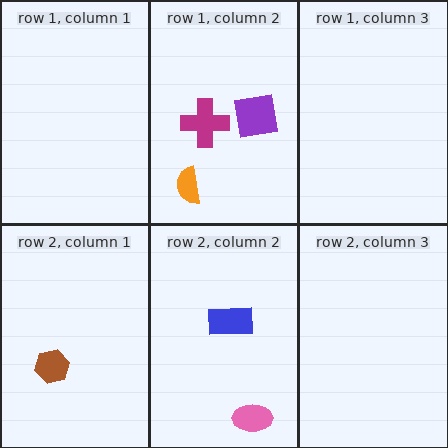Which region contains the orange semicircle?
The row 1, column 2 region.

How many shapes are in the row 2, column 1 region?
1.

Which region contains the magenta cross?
The row 1, column 2 region.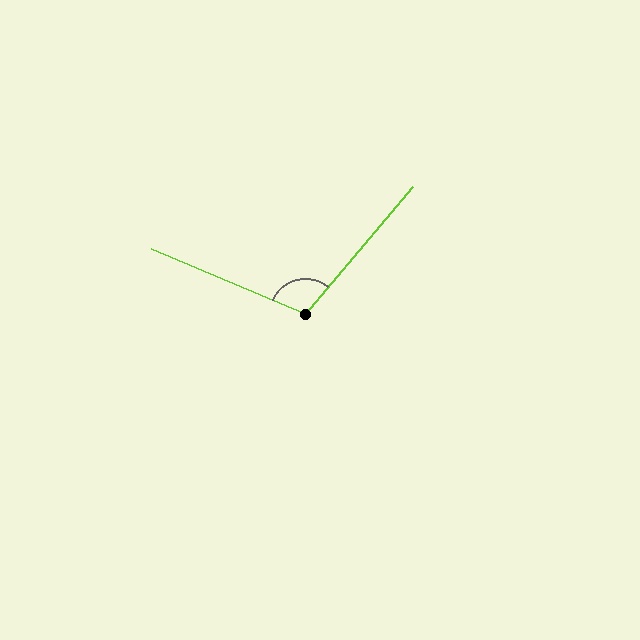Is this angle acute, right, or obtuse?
It is obtuse.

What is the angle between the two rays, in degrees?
Approximately 107 degrees.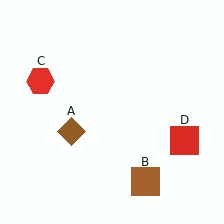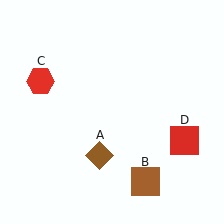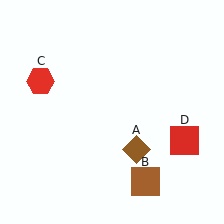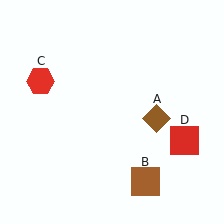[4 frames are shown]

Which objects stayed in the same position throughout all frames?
Brown square (object B) and red hexagon (object C) and red square (object D) remained stationary.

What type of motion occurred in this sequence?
The brown diamond (object A) rotated counterclockwise around the center of the scene.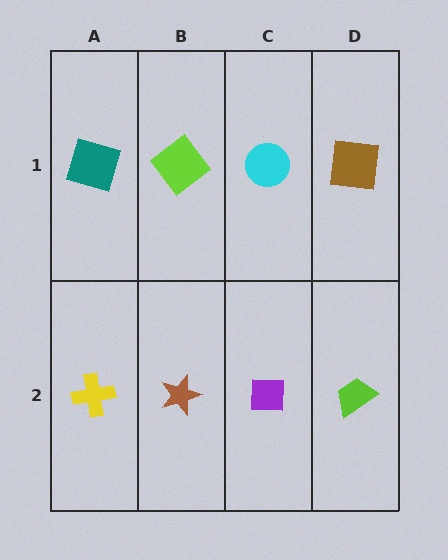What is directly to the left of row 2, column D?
A purple square.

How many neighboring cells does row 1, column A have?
2.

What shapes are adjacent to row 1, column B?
A brown star (row 2, column B), a teal square (row 1, column A), a cyan circle (row 1, column C).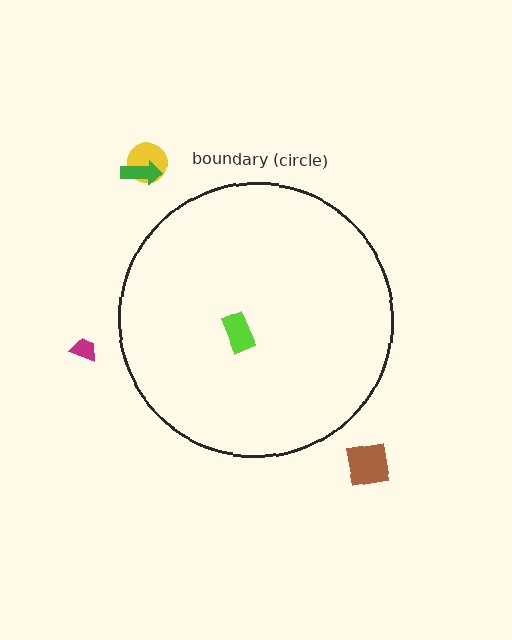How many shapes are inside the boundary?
1 inside, 4 outside.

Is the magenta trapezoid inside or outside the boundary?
Outside.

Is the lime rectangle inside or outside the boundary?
Inside.